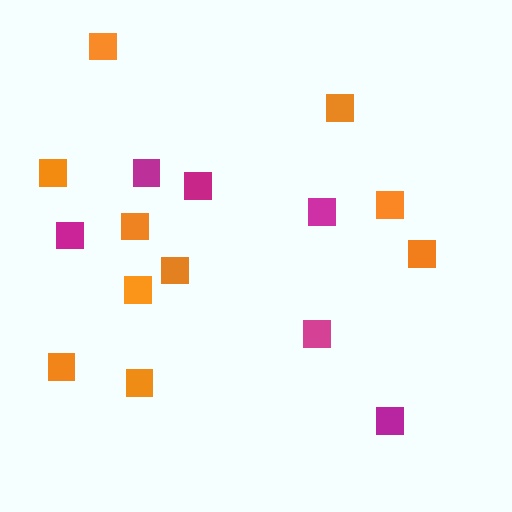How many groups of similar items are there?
There are 2 groups: one group of orange squares (10) and one group of magenta squares (6).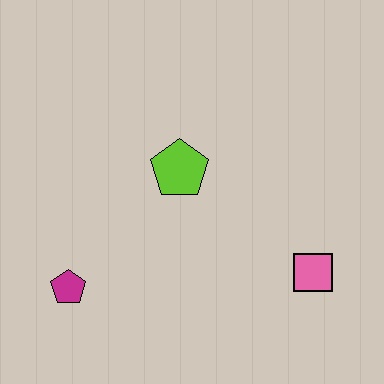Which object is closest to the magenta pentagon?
The lime pentagon is closest to the magenta pentagon.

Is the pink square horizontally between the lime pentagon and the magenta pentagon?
No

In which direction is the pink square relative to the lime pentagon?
The pink square is to the right of the lime pentagon.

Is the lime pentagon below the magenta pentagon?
No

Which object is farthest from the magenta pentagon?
The pink square is farthest from the magenta pentagon.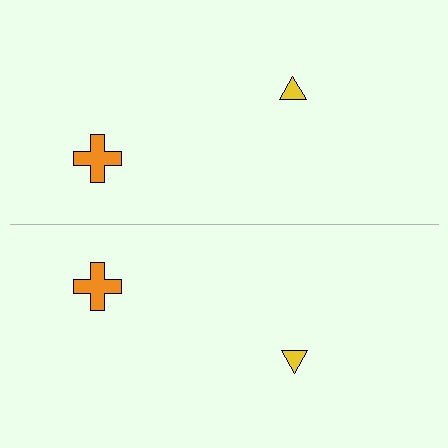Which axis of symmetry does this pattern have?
The pattern has a horizontal axis of symmetry running through the center of the image.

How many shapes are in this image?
There are 4 shapes in this image.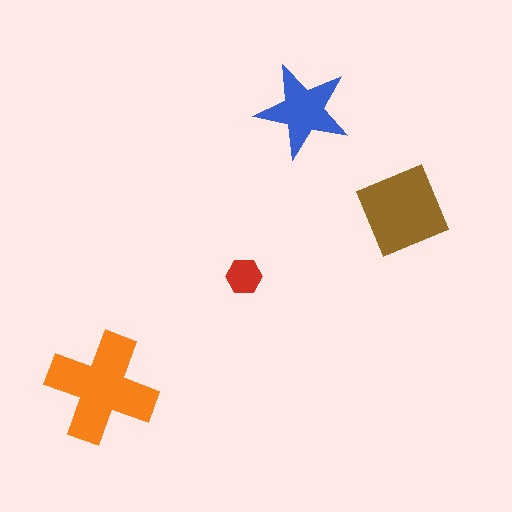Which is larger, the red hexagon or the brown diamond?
The brown diamond.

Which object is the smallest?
The red hexagon.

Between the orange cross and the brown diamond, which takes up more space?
The orange cross.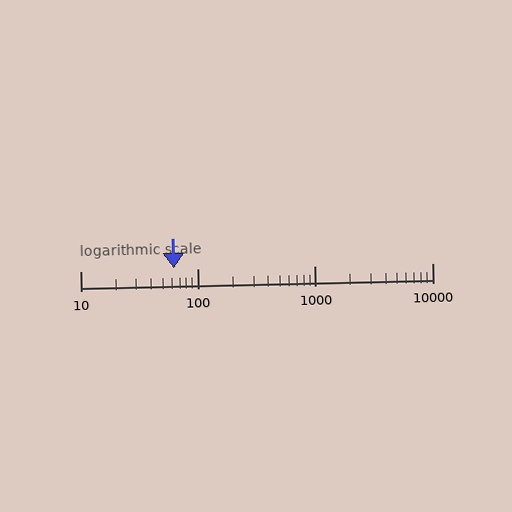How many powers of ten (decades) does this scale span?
The scale spans 3 decades, from 10 to 10000.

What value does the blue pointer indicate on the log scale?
The pointer indicates approximately 63.